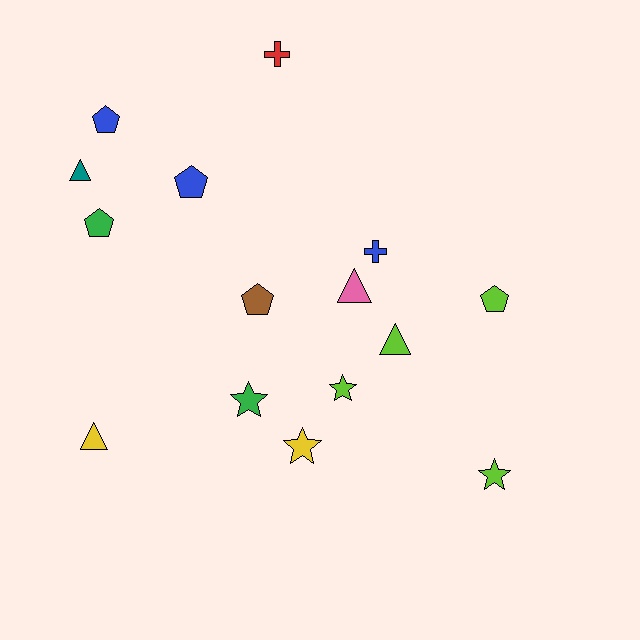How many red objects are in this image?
There is 1 red object.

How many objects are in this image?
There are 15 objects.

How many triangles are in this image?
There are 4 triangles.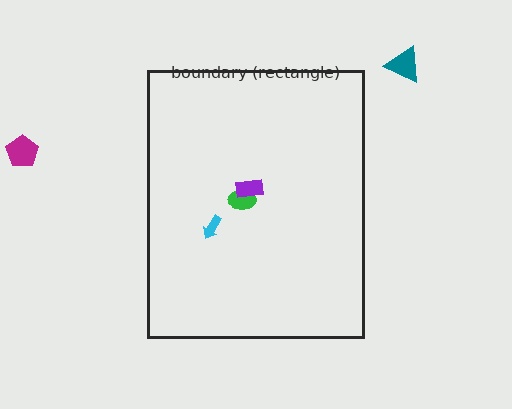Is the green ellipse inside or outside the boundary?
Inside.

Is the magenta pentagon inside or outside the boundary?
Outside.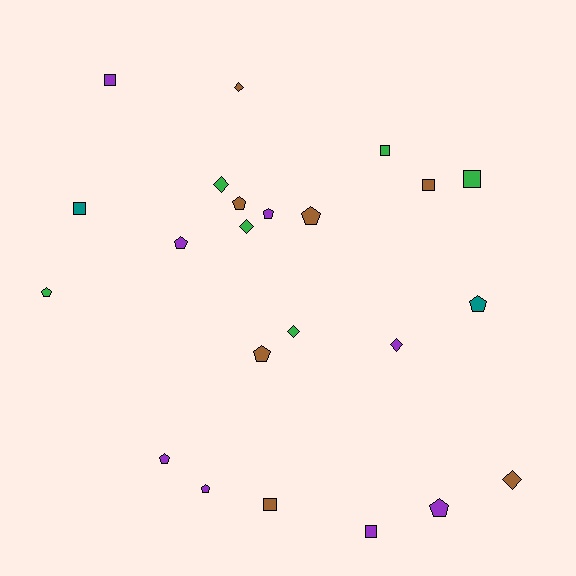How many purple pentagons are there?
There are 5 purple pentagons.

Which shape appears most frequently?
Pentagon, with 10 objects.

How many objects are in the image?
There are 23 objects.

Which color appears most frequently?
Purple, with 8 objects.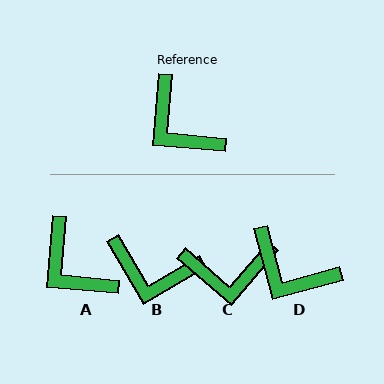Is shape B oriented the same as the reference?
No, it is off by about 36 degrees.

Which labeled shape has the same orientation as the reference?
A.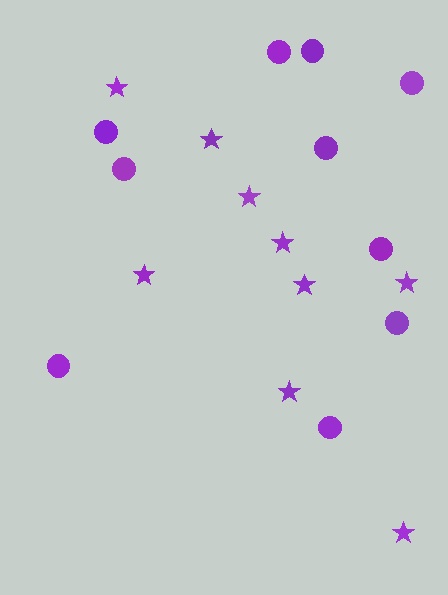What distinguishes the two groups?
There are 2 groups: one group of circles (10) and one group of stars (9).